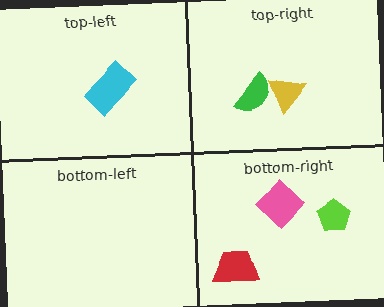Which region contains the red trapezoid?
The bottom-right region.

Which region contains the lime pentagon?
The bottom-right region.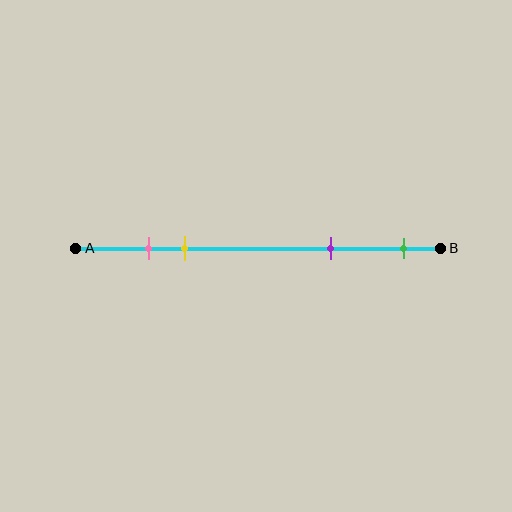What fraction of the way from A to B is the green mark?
The green mark is approximately 90% (0.9) of the way from A to B.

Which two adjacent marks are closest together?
The pink and yellow marks are the closest adjacent pair.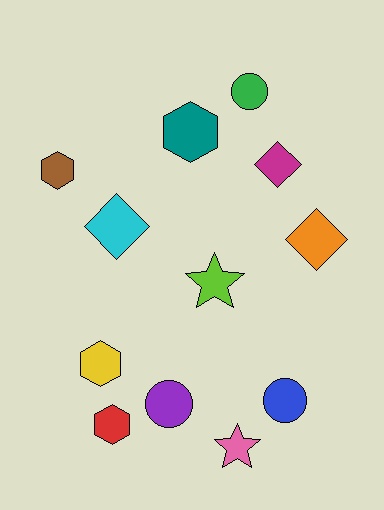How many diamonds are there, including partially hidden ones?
There are 3 diamonds.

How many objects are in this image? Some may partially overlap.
There are 12 objects.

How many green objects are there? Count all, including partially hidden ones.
There is 1 green object.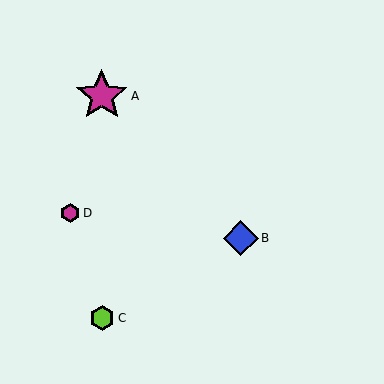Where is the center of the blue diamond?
The center of the blue diamond is at (241, 238).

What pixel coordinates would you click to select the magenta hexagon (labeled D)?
Click at (70, 213) to select the magenta hexagon D.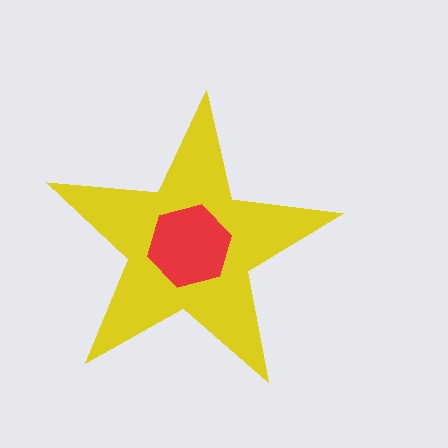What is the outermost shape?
The yellow star.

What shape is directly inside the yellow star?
The red hexagon.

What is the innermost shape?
The red hexagon.